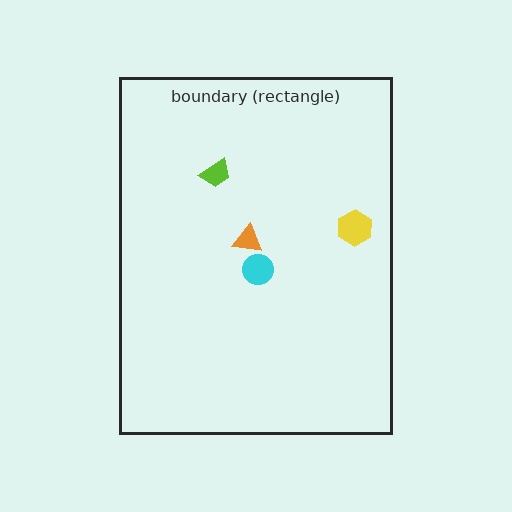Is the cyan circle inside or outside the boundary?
Inside.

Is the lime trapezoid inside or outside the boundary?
Inside.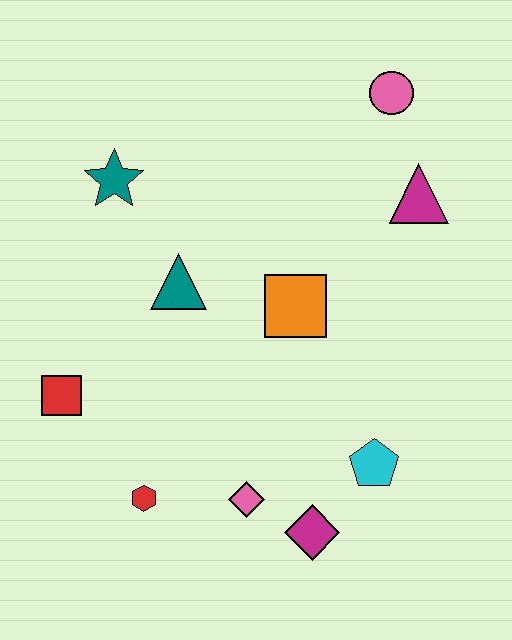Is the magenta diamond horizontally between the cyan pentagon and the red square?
Yes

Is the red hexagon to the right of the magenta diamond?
No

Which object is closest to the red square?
The red hexagon is closest to the red square.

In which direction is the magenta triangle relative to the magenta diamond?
The magenta triangle is above the magenta diamond.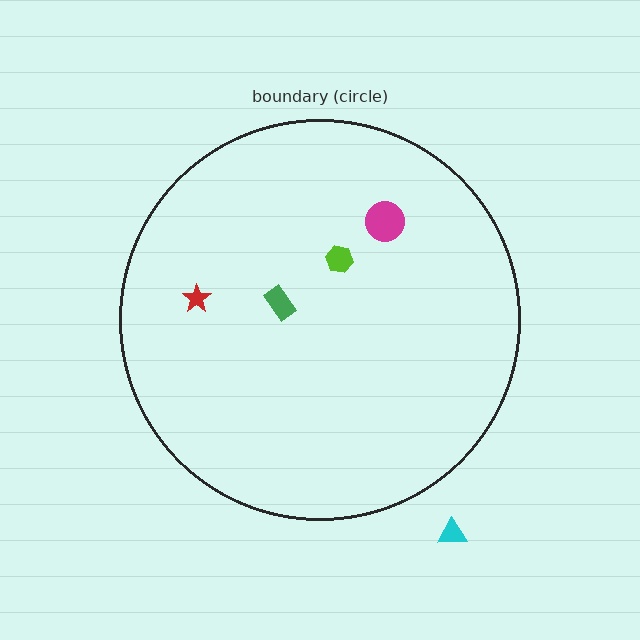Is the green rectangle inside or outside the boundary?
Inside.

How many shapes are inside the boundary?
4 inside, 1 outside.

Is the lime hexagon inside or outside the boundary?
Inside.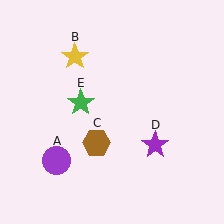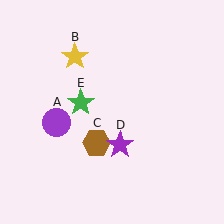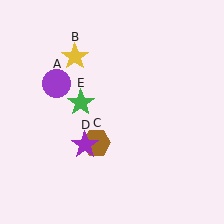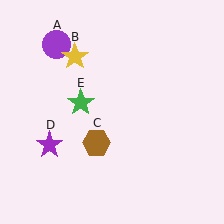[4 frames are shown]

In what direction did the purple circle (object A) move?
The purple circle (object A) moved up.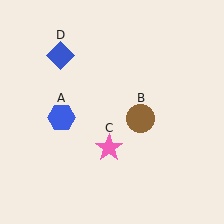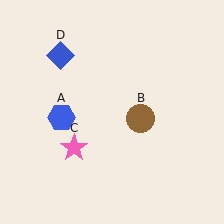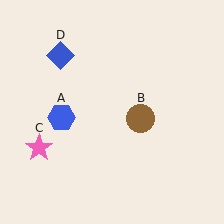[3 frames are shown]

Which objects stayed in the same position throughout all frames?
Blue hexagon (object A) and brown circle (object B) and blue diamond (object D) remained stationary.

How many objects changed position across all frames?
1 object changed position: pink star (object C).